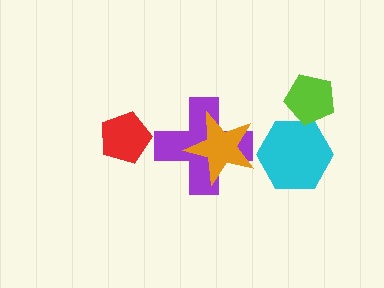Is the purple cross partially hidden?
Yes, it is partially covered by another shape.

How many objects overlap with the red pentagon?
0 objects overlap with the red pentagon.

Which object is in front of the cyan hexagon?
The lime pentagon is in front of the cyan hexagon.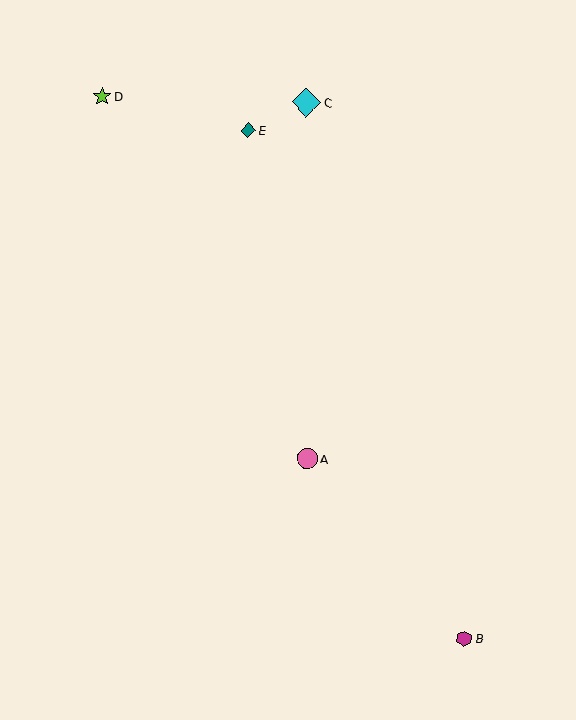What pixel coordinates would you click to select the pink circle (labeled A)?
Click at (307, 459) to select the pink circle A.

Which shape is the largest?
The cyan diamond (labeled C) is the largest.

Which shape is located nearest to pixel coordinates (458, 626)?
The magenta hexagon (labeled B) at (464, 639) is nearest to that location.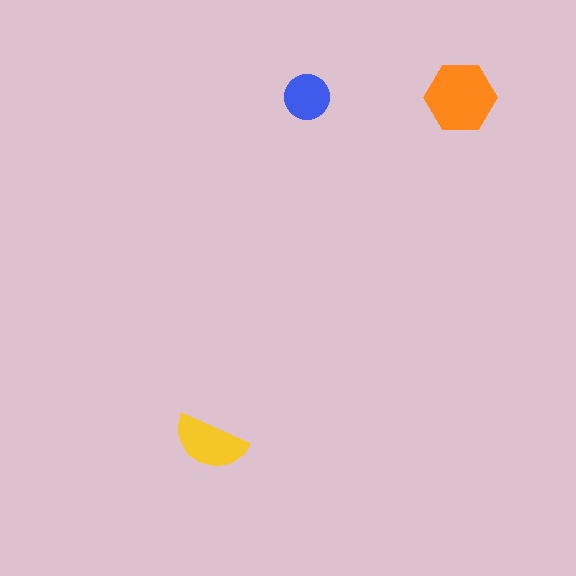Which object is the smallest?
The blue circle.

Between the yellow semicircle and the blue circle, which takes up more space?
The yellow semicircle.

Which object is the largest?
The orange hexagon.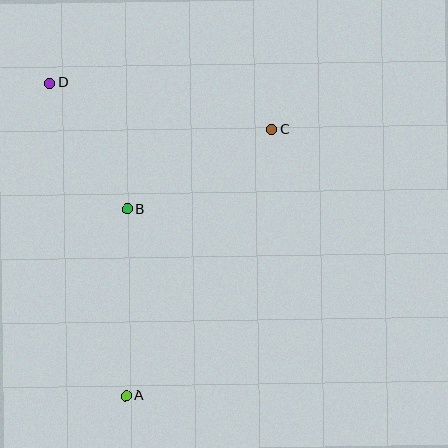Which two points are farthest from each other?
Points A and D are farthest from each other.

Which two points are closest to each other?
Points B and D are closest to each other.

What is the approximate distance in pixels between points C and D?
The distance between C and D is approximately 226 pixels.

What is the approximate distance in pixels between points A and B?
The distance between A and B is approximately 187 pixels.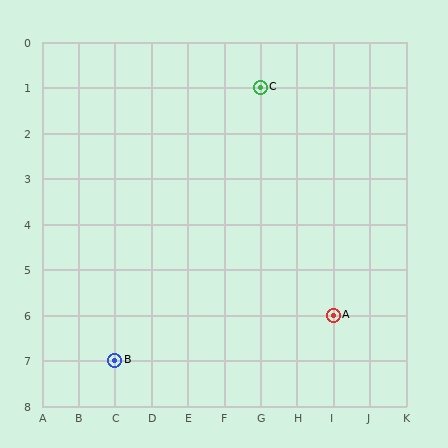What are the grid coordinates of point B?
Point B is at grid coordinates (C, 7).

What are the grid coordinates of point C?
Point C is at grid coordinates (G, 1).